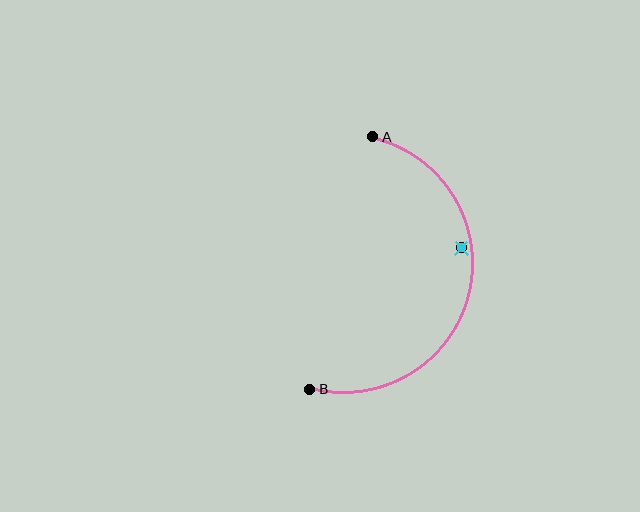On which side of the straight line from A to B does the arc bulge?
The arc bulges to the right of the straight line connecting A and B.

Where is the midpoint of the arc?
The arc midpoint is the point on the curve farthest from the straight line joining A and B. It sits to the right of that line.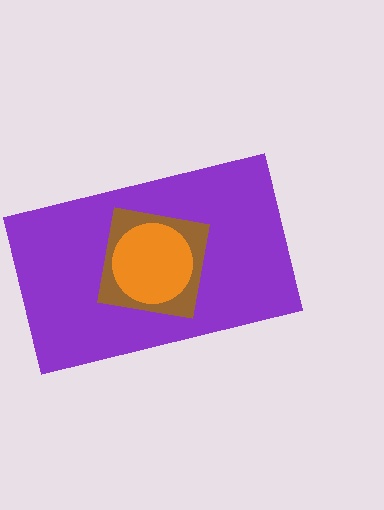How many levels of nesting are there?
3.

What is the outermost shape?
The purple rectangle.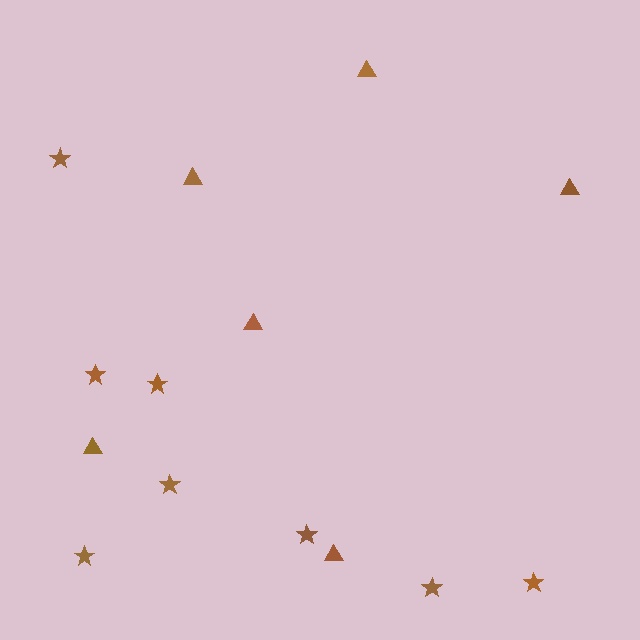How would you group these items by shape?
There are 2 groups: one group of stars (8) and one group of triangles (6).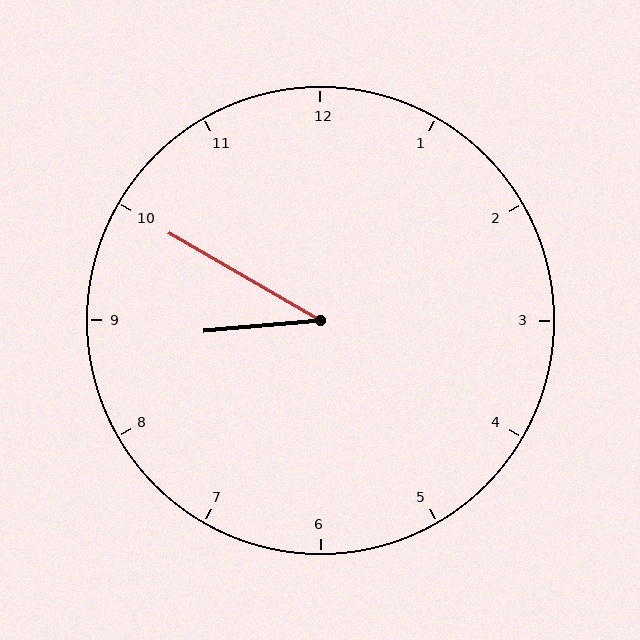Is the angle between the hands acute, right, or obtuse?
It is acute.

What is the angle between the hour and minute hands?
Approximately 35 degrees.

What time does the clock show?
8:50.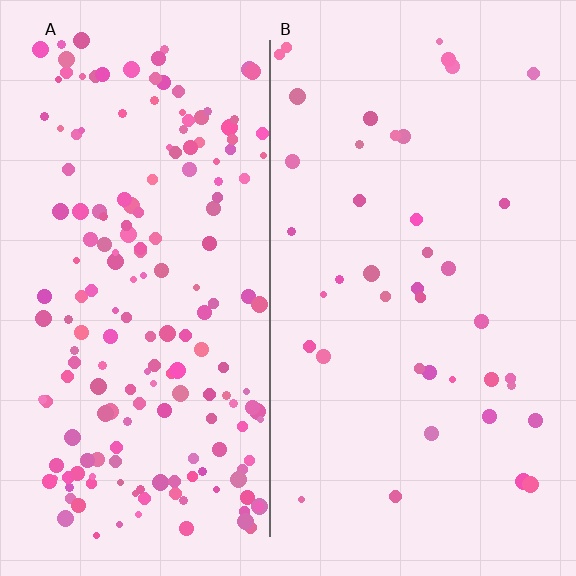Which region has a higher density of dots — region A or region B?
A (the left).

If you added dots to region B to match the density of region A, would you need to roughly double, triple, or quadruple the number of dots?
Approximately quadruple.